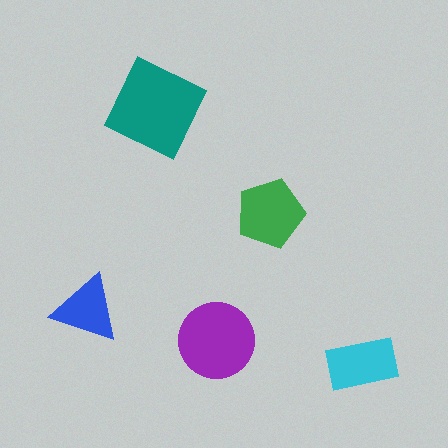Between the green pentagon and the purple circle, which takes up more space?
The purple circle.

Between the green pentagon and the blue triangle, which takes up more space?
The green pentagon.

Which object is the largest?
The teal square.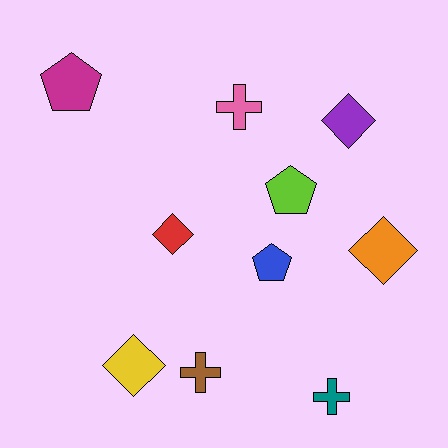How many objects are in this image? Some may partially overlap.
There are 10 objects.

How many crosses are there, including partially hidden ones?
There are 3 crosses.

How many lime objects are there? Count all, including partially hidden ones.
There is 1 lime object.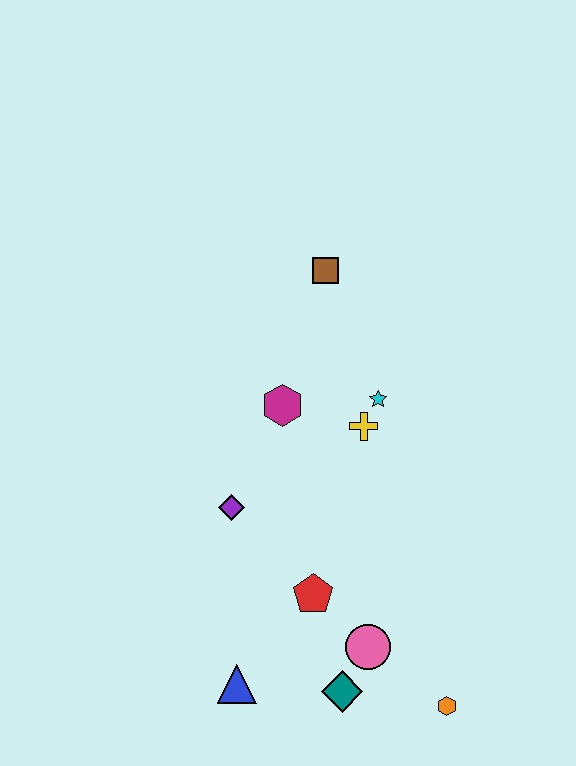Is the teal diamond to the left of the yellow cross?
Yes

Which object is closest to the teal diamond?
The pink circle is closest to the teal diamond.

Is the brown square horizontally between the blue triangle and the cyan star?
Yes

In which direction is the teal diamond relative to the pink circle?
The teal diamond is below the pink circle.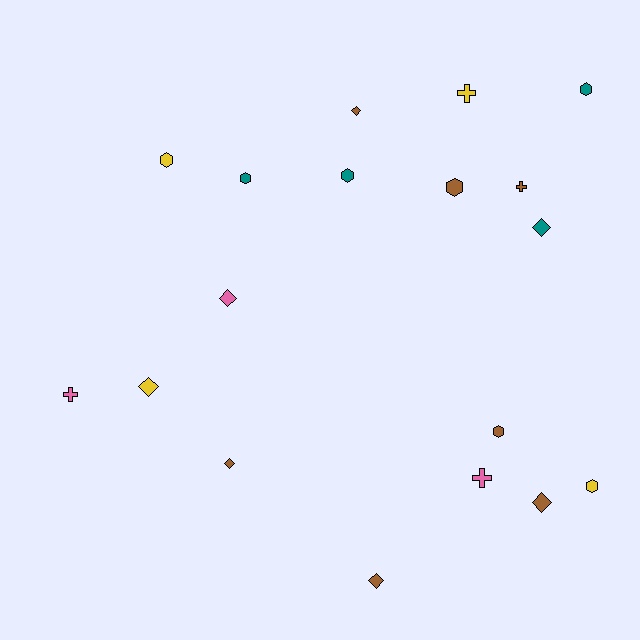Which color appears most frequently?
Brown, with 7 objects.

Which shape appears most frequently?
Hexagon, with 7 objects.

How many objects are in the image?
There are 18 objects.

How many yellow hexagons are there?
There are 2 yellow hexagons.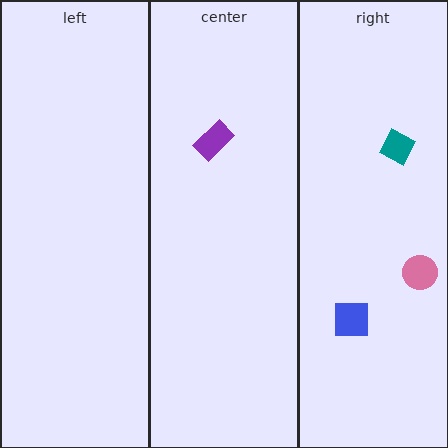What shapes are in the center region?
The purple rectangle.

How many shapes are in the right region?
3.